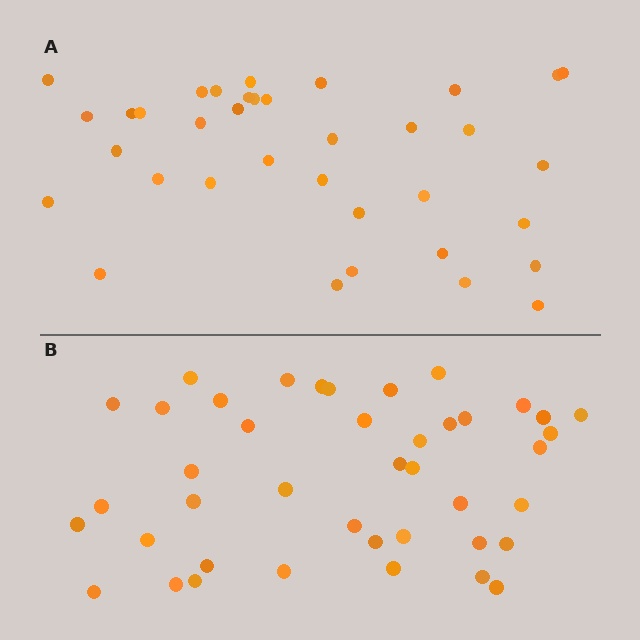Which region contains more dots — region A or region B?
Region B (the bottom region) has more dots.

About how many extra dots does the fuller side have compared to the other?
Region B has about 6 more dots than region A.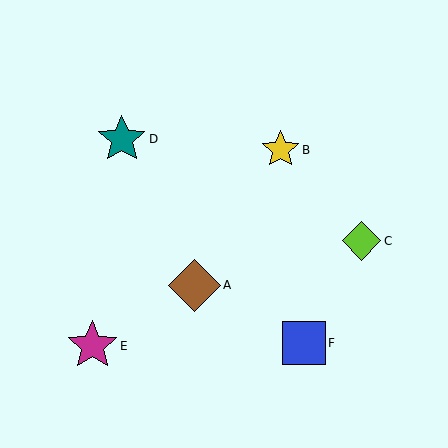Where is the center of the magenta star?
The center of the magenta star is at (92, 346).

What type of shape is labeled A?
Shape A is a brown diamond.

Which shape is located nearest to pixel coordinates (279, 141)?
The yellow star (labeled B) at (281, 150) is nearest to that location.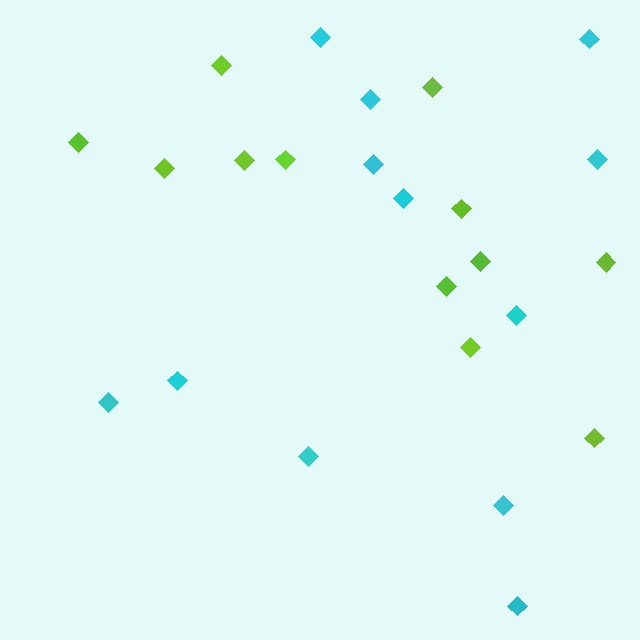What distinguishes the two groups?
There are 2 groups: one group of cyan diamonds (12) and one group of lime diamonds (12).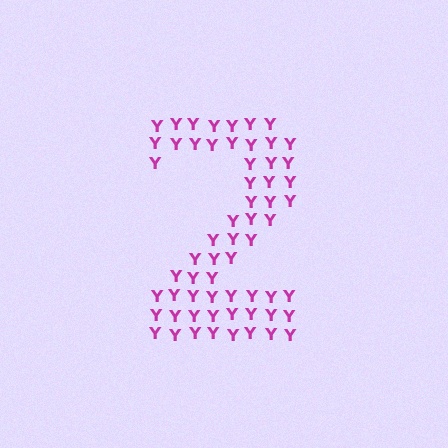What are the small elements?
The small elements are letter Y's.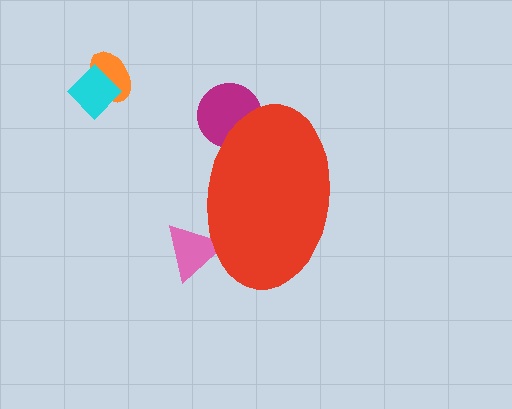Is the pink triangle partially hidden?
Yes, the pink triangle is partially hidden behind the red ellipse.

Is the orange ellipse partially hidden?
No, the orange ellipse is fully visible.